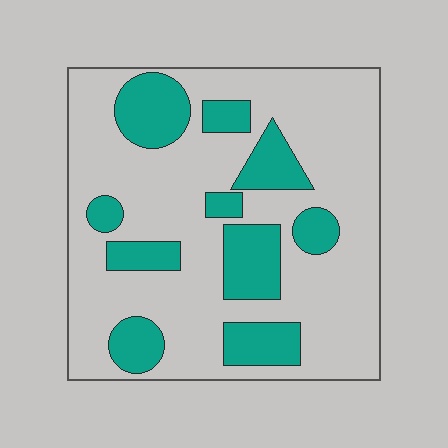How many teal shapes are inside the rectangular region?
10.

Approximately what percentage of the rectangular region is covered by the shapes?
Approximately 25%.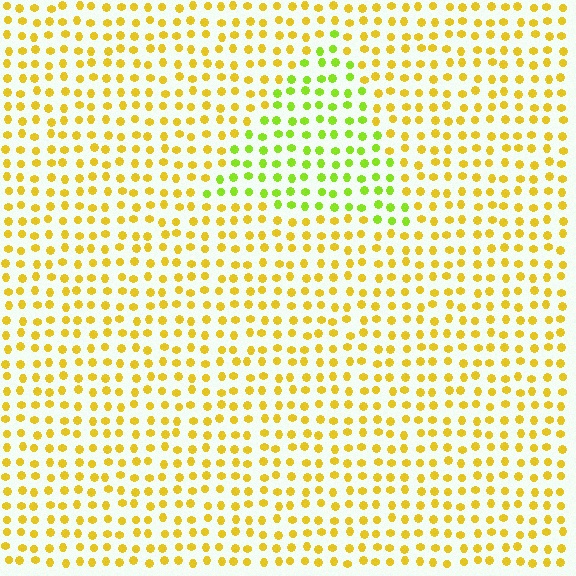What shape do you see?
I see a triangle.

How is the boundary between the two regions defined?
The boundary is defined purely by a slight shift in hue (about 39 degrees). Spacing, size, and orientation are identical on both sides.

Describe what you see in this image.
The image is filled with small yellow elements in a uniform arrangement. A triangle-shaped region is visible where the elements are tinted to a slightly different hue, forming a subtle color boundary.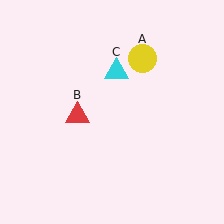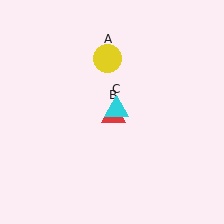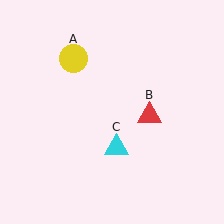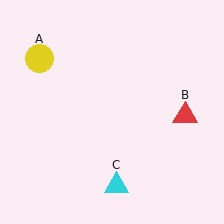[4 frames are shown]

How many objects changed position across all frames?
3 objects changed position: yellow circle (object A), red triangle (object B), cyan triangle (object C).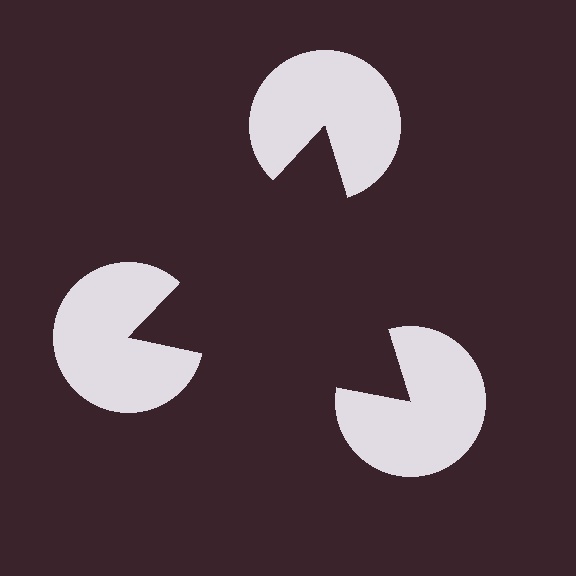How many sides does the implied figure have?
3 sides.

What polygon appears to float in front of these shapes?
An illusory triangle — its edges are inferred from the aligned wedge cuts in the pac-man discs, not physically drawn.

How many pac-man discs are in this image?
There are 3 — one at each vertex of the illusory triangle.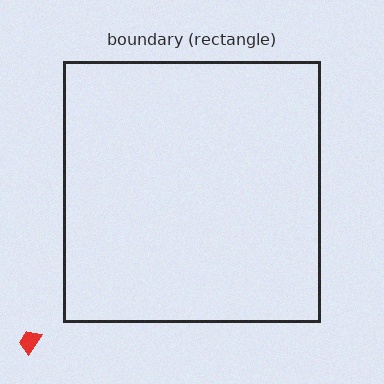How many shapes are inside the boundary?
0 inside, 1 outside.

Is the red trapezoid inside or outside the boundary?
Outside.